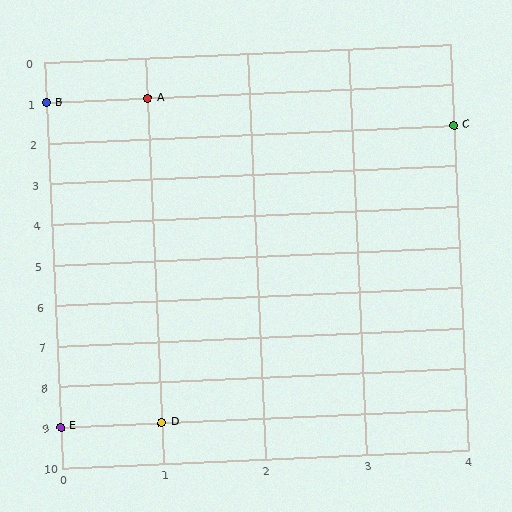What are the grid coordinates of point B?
Point B is at grid coordinates (0, 1).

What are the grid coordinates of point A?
Point A is at grid coordinates (1, 1).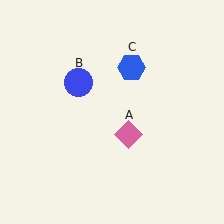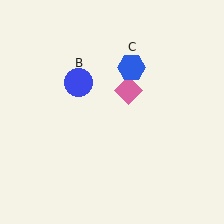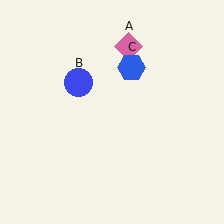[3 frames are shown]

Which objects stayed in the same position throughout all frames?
Blue circle (object B) and blue hexagon (object C) remained stationary.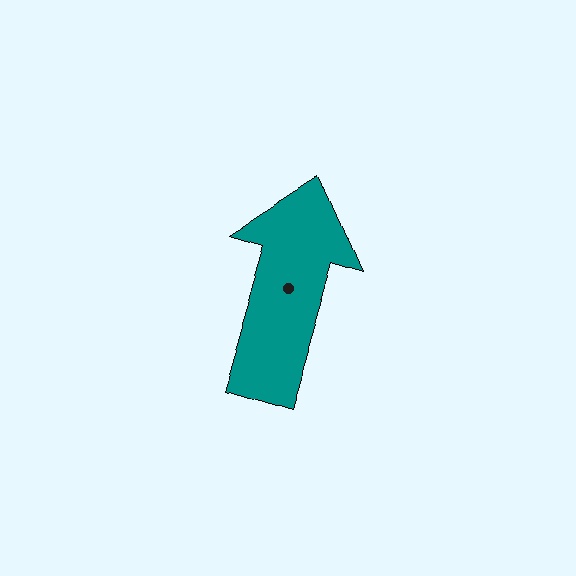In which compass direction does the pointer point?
North.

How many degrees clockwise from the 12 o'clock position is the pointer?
Approximately 17 degrees.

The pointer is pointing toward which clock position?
Roughly 1 o'clock.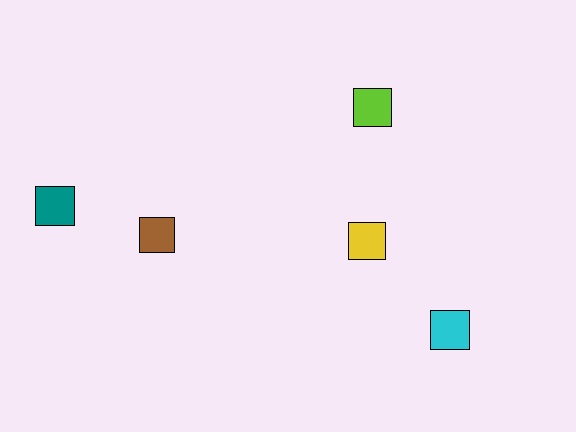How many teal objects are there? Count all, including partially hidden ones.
There is 1 teal object.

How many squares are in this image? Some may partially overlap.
There are 5 squares.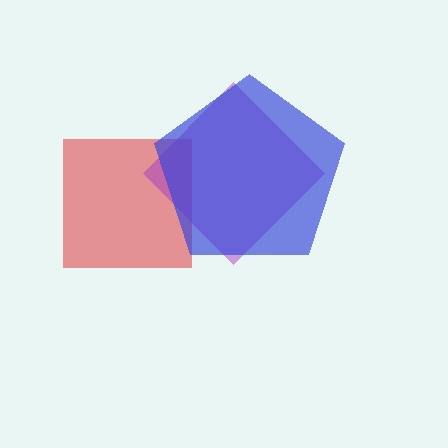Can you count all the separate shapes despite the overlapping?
Yes, there are 3 separate shapes.